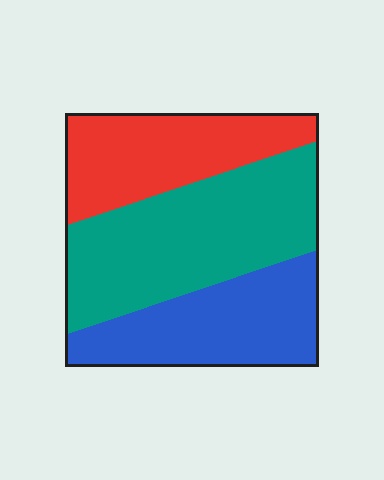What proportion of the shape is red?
Red takes up between a sixth and a third of the shape.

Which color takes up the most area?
Teal, at roughly 45%.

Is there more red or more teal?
Teal.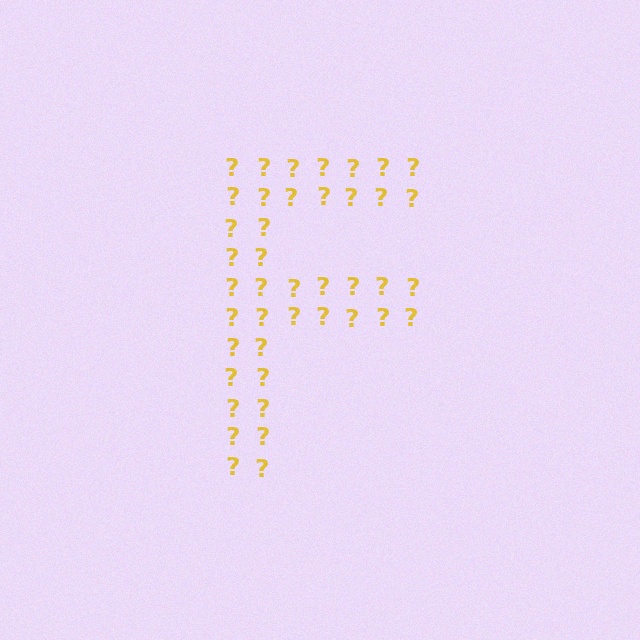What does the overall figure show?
The overall figure shows the letter F.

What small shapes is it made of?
It is made of small question marks.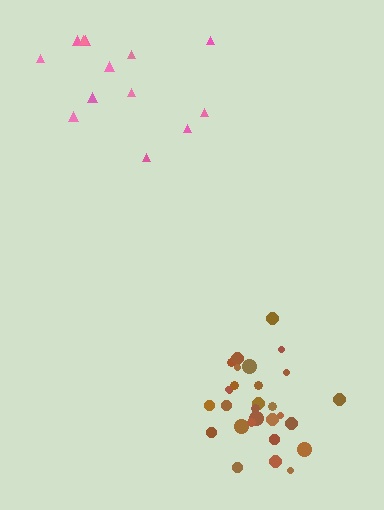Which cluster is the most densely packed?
Brown.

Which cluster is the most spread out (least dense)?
Pink.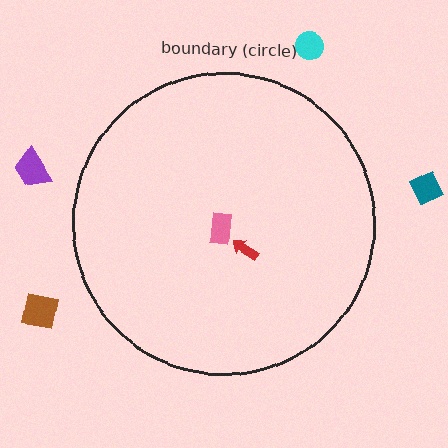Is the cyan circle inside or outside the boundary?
Outside.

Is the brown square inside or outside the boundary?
Outside.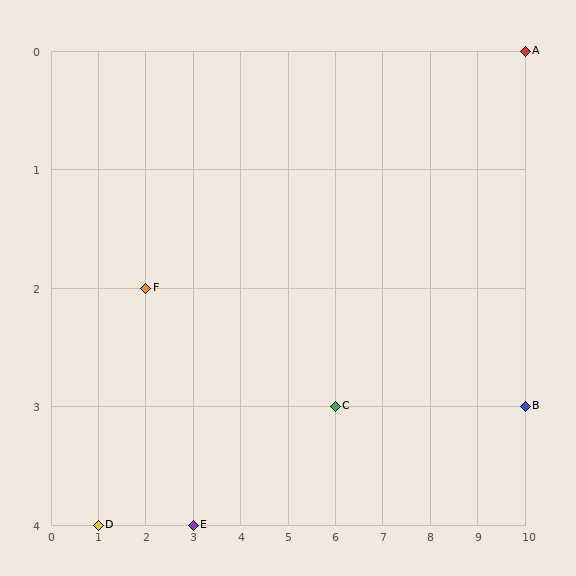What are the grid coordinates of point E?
Point E is at grid coordinates (3, 4).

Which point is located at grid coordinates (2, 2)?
Point F is at (2, 2).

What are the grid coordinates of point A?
Point A is at grid coordinates (10, 0).